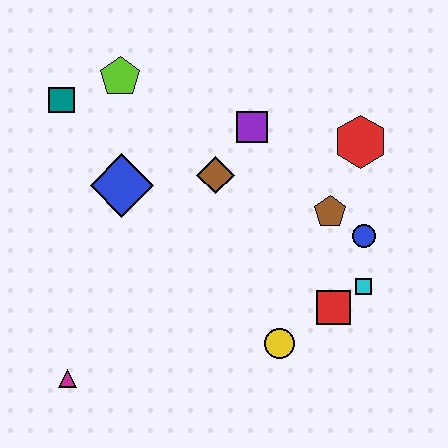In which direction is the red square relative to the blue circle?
The red square is below the blue circle.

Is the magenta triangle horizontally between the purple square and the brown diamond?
No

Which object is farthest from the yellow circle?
The teal square is farthest from the yellow circle.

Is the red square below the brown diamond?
Yes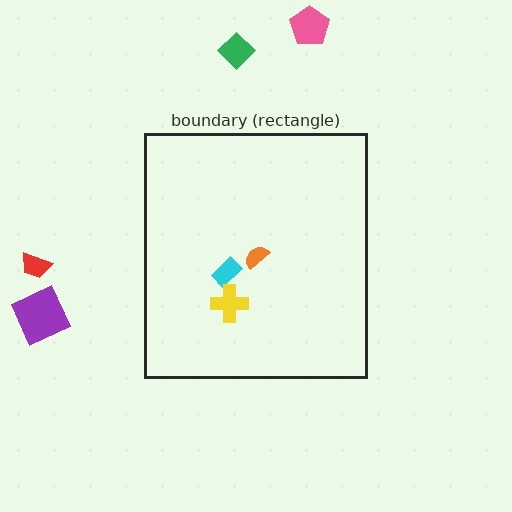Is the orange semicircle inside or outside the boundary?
Inside.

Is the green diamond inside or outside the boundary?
Outside.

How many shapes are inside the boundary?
3 inside, 4 outside.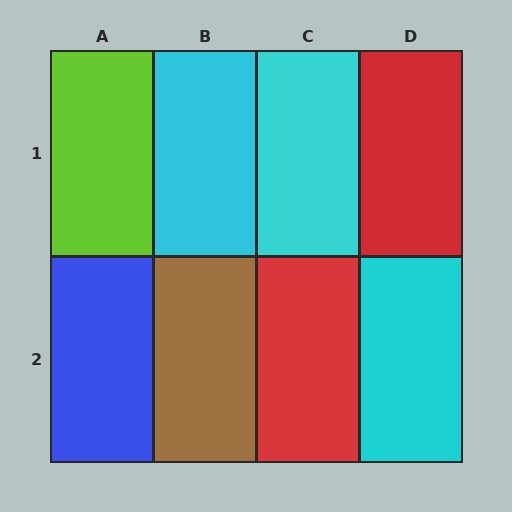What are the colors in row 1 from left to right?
Lime, cyan, cyan, red.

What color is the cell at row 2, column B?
Brown.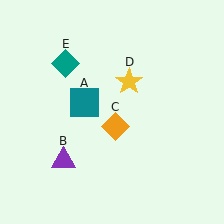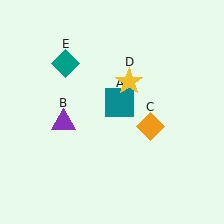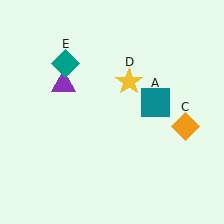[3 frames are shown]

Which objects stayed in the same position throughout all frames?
Yellow star (object D) and teal diamond (object E) remained stationary.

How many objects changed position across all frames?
3 objects changed position: teal square (object A), purple triangle (object B), orange diamond (object C).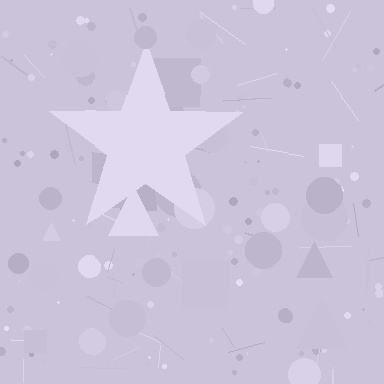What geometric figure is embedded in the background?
A star is embedded in the background.